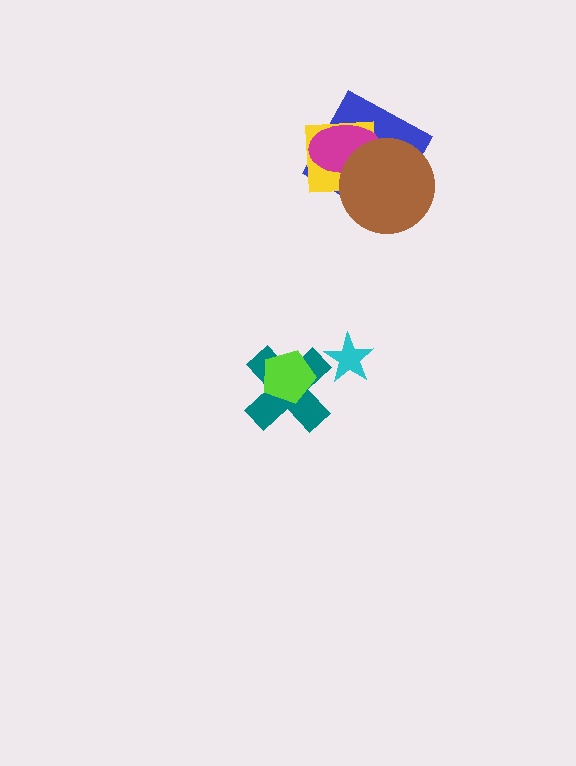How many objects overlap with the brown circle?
3 objects overlap with the brown circle.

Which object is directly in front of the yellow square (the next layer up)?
The magenta ellipse is directly in front of the yellow square.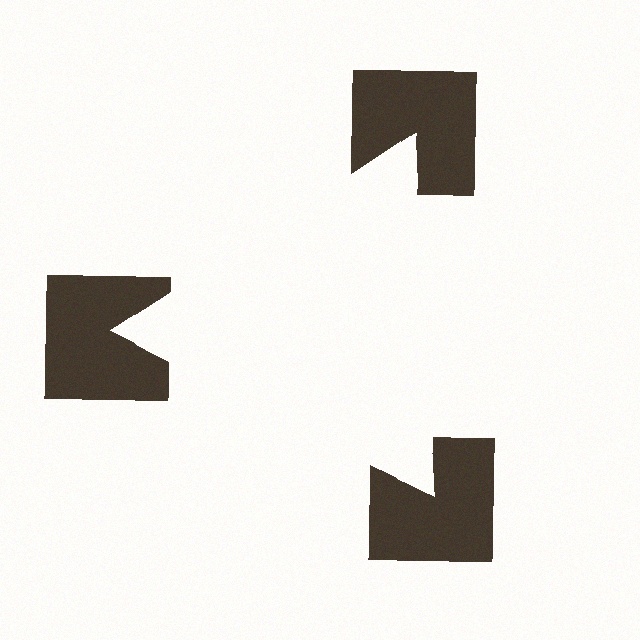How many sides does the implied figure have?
3 sides.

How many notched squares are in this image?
There are 3 — one at each vertex of the illusory triangle.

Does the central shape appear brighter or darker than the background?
It typically appears slightly brighter than the background, even though no actual brightness change is drawn.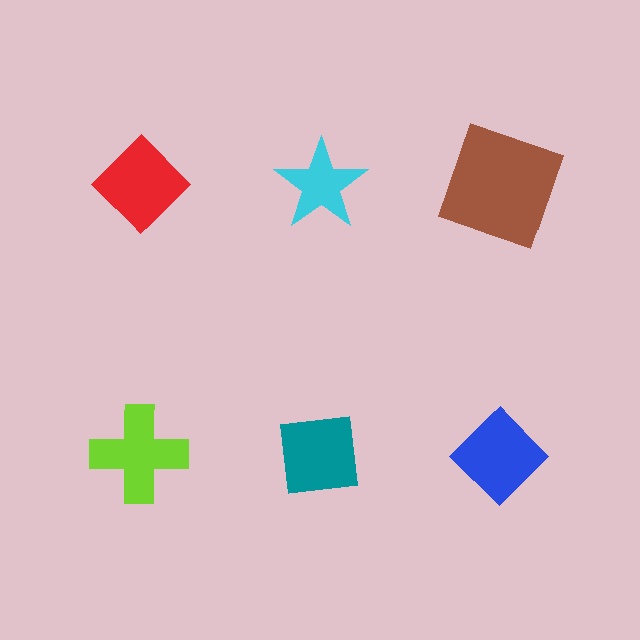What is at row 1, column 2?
A cyan star.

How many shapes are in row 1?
3 shapes.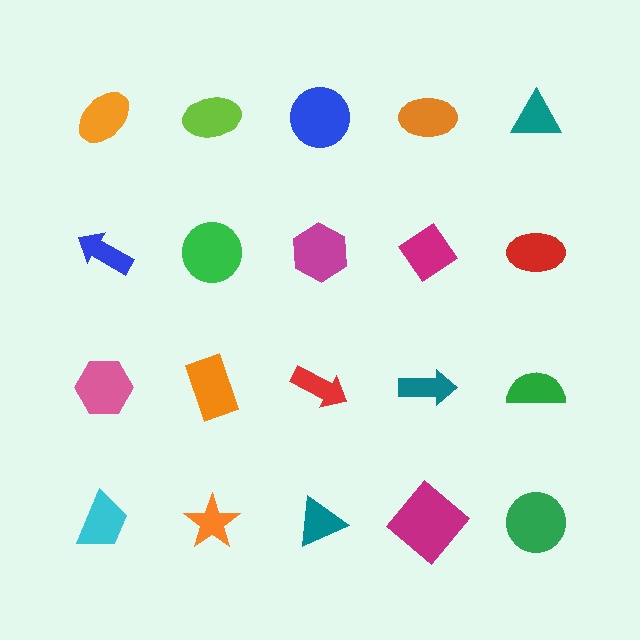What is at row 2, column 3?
A magenta hexagon.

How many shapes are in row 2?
5 shapes.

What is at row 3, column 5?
A green semicircle.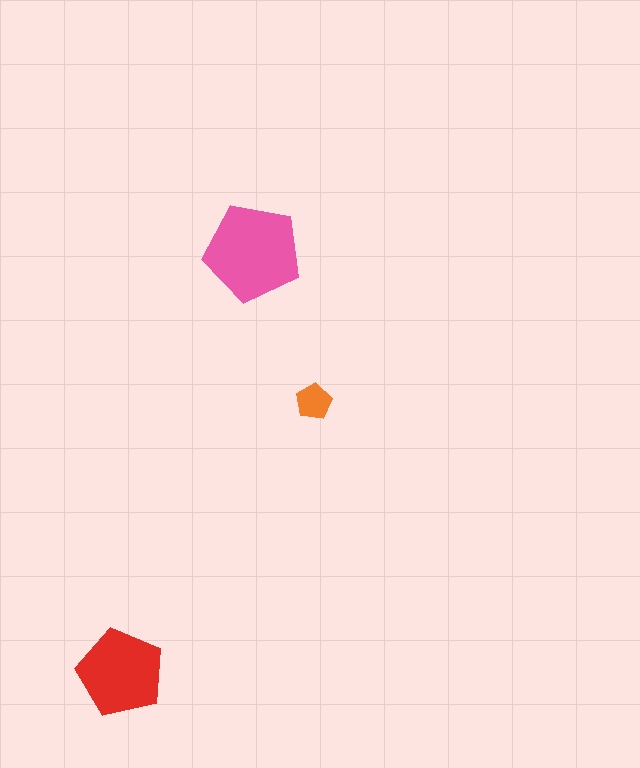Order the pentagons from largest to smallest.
the pink one, the red one, the orange one.